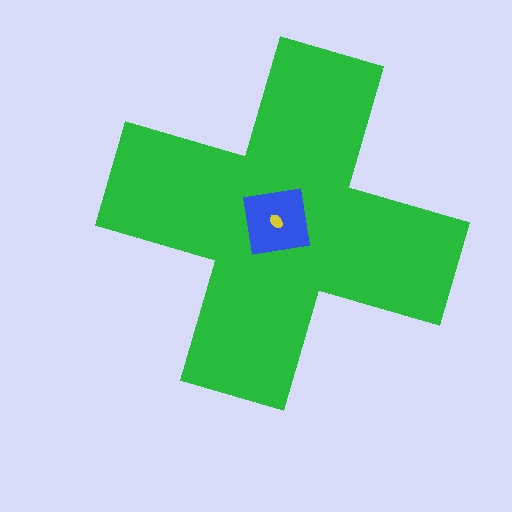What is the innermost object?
The yellow ellipse.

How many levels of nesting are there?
3.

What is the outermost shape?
The green cross.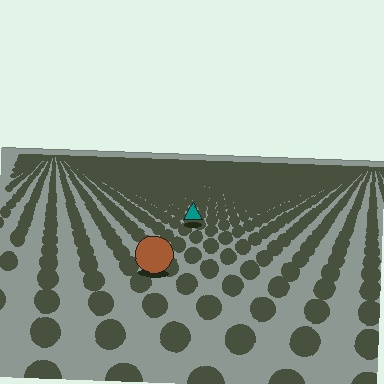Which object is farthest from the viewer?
The teal triangle is farthest from the viewer. It appears smaller and the ground texture around it is denser.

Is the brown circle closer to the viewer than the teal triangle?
Yes. The brown circle is closer — you can tell from the texture gradient: the ground texture is coarser near it.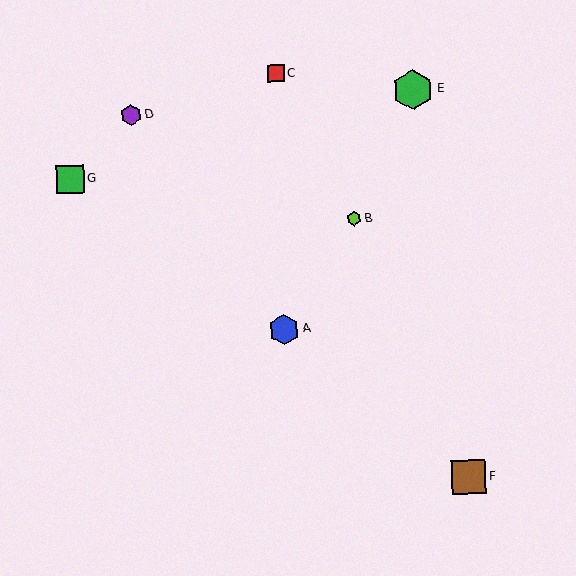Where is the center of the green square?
The center of the green square is at (70, 179).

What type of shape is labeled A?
Shape A is a blue hexagon.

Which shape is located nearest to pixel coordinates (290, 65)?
The red square (labeled C) at (276, 73) is nearest to that location.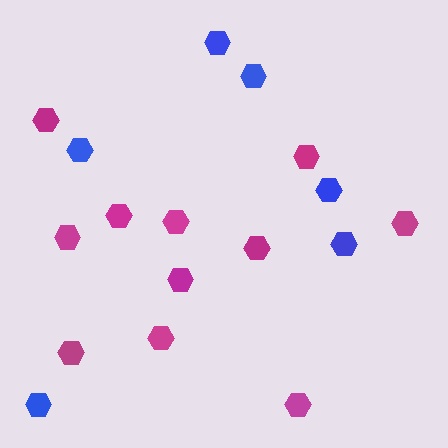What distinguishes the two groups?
There are 2 groups: one group of blue hexagons (6) and one group of magenta hexagons (11).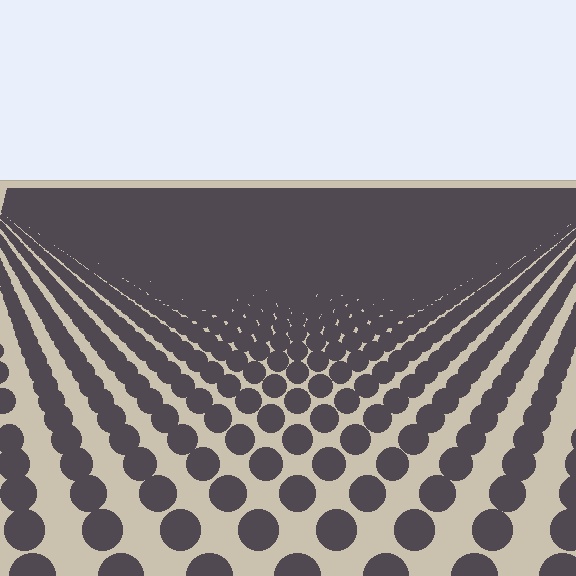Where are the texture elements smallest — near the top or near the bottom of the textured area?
Near the top.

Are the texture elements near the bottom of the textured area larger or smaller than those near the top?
Larger. Near the bottom, elements are closer to the viewer and appear at a bigger on-screen size.